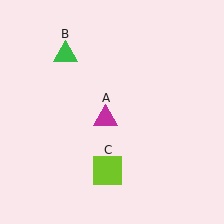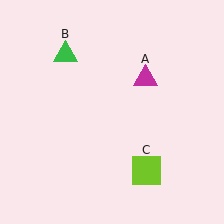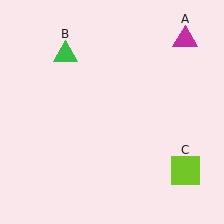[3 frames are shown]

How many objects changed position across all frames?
2 objects changed position: magenta triangle (object A), lime square (object C).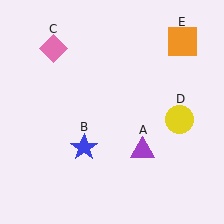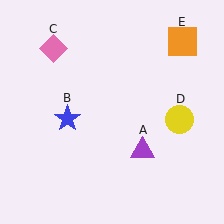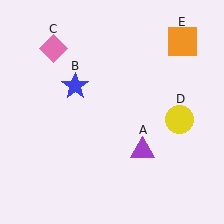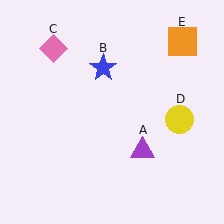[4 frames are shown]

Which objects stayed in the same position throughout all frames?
Purple triangle (object A) and pink diamond (object C) and yellow circle (object D) and orange square (object E) remained stationary.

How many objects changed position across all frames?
1 object changed position: blue star (object B).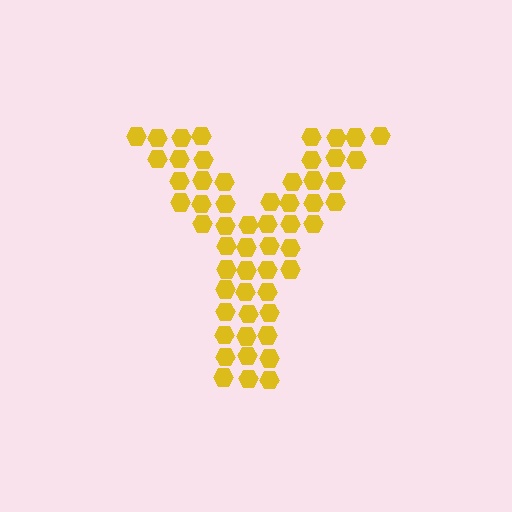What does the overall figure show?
The overall figure shows the letter Y.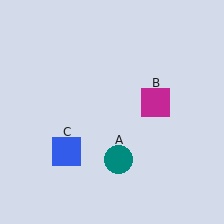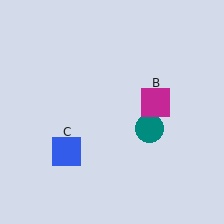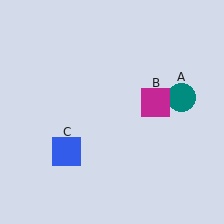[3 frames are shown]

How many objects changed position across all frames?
1 object changed position: teal circle (object A).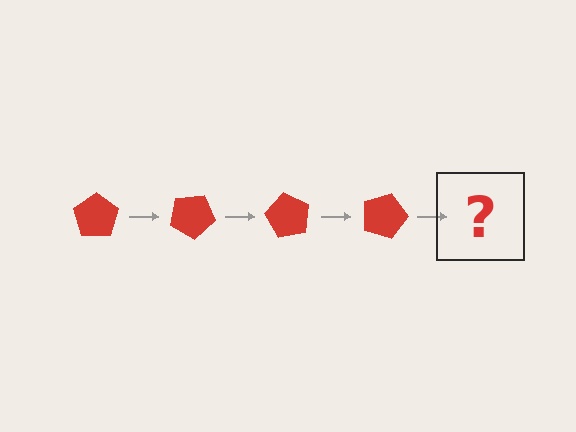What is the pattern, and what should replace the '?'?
The pattern is that the pentagon rotates 30 degrees each step. The '?' should be a red pentagon rotated 120 degrees.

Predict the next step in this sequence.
The next step is a red pentagon rotated 120 degrees.